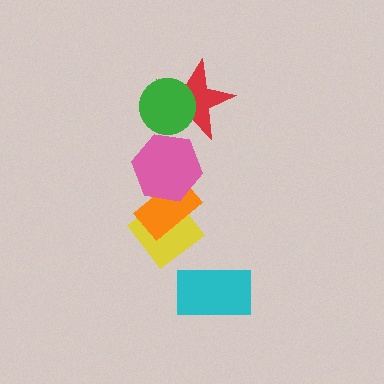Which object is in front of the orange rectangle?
The pink hexagon is in front of the orange rectangle.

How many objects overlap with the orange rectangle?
2 objects overlap with the orange rectangle.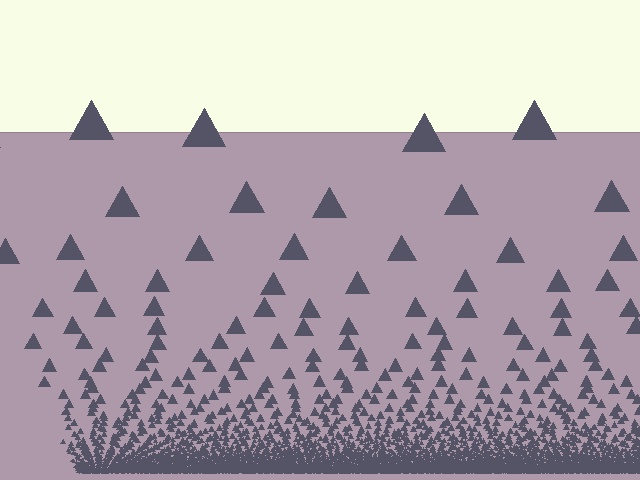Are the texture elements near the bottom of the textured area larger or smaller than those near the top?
Smaller. The gradient is inverted — elements near the bottom are smaller and denser.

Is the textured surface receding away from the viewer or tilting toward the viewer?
The surface appears to tilt toward the viewer. Texture elements get larger and sparser toward the top.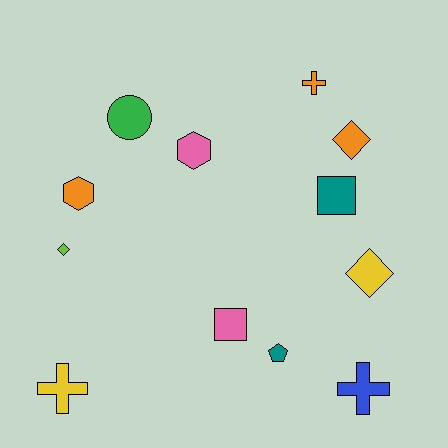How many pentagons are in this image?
There is 1 pentagon.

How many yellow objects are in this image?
There are 2 yellow objects.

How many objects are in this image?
There are 12 objects.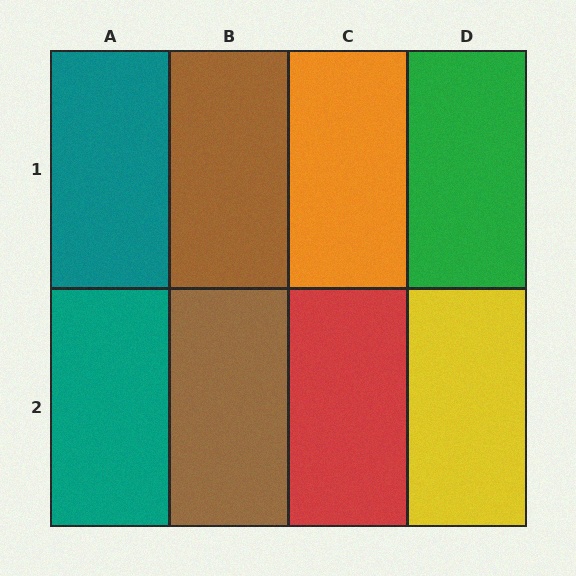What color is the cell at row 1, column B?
Brown.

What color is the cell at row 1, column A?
Teal.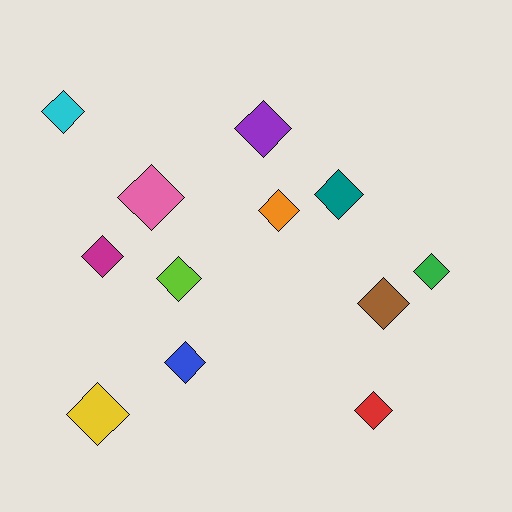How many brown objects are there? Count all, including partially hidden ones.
There is 1 brown object.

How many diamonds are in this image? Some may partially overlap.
There are 12 diamonds.